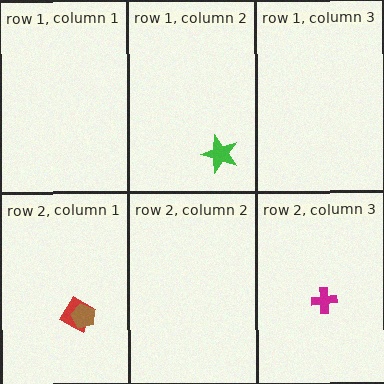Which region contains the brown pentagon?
The row 2, column 1 region.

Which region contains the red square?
The row 2, column 1 region.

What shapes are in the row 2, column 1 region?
The red square, the brown pentagon.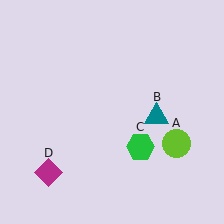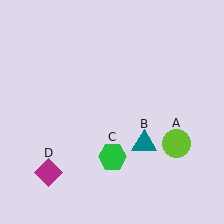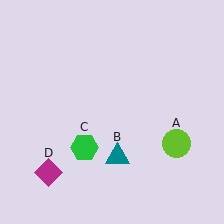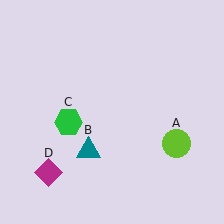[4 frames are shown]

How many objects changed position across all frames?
2 objects changed position: teal triangle (object B), green hexagon (object C).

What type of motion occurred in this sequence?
The teal triangle (object B), green hexagon (object C) rotated clockwise around the center of the scene.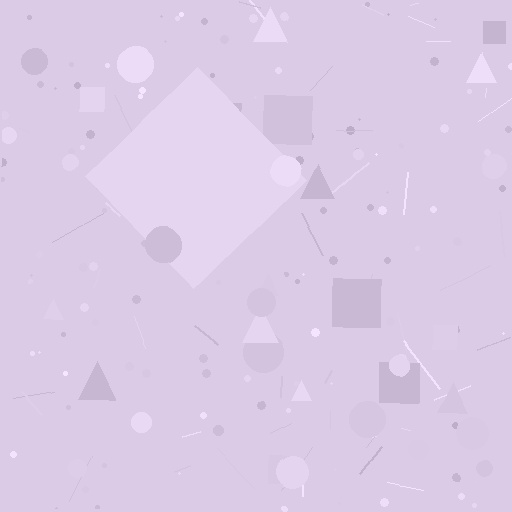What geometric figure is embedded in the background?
A diamond is embedded in the background.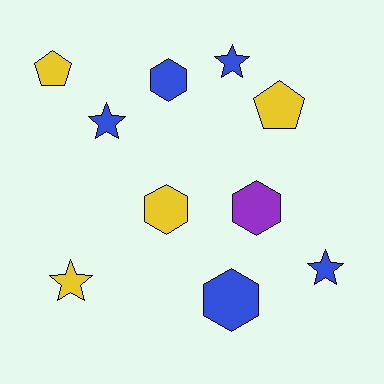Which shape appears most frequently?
Star, with 4 objects.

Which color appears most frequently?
Blue, with 5 objects.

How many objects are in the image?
There are 10 objects.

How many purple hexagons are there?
There is 1 purple hexagon.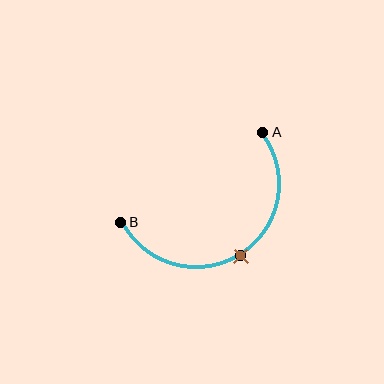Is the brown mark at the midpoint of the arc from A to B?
Yes. The brown mark lies on the arc at equal arc-length from both A and B — it is the arc midpoint.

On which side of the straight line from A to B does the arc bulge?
The arc bulges below the straight line connecting A and B.